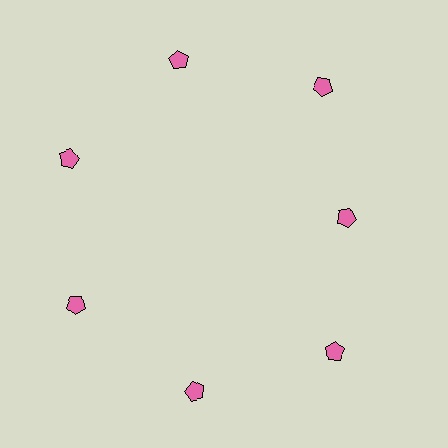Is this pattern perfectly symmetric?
No. The 7 pink pentagons are arranged in a ring, but one element near the 3 o'clock position is pulled inward toward the center, breaking the 7-fold rotational symmetry.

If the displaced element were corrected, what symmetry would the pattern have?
It would have 7-fold rotational symmetry — the pattern would map onto itself every 51 degrees.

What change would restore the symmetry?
The symmetry would be restored by moving it outward, back onto the ring so that all 7 pentagons sit at equal angles and equal distance from the center.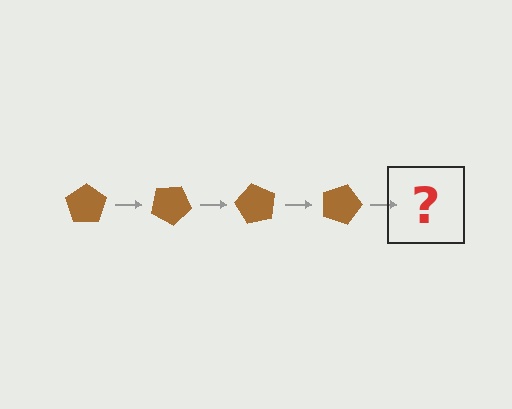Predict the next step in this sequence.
The next step is a brown pentagon rotated 120 degrees.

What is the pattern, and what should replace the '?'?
The pattern is that the pentagon rotates 30 degrees each step. The '?' should be a brown pentagon rotated 120 degrees.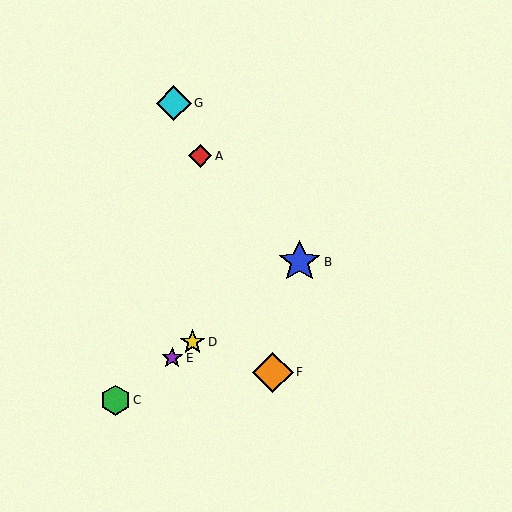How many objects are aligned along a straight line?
4 objects (B, C, D, E) are aligned along a straight line.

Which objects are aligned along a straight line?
Objects B, C, D, E are aligned along a straight line.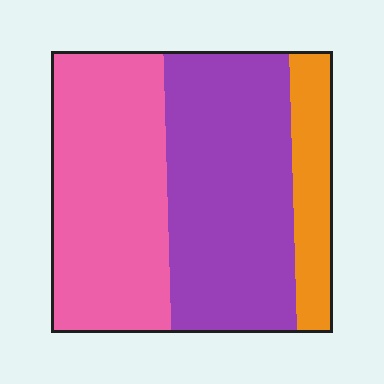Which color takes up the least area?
Orange, at roughly 15%.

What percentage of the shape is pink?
Pink covers 41% of the shape.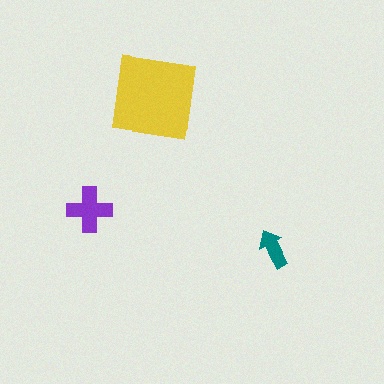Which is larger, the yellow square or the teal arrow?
The yellow square.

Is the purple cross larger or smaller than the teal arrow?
Larger.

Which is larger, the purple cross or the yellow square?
The yellow square.